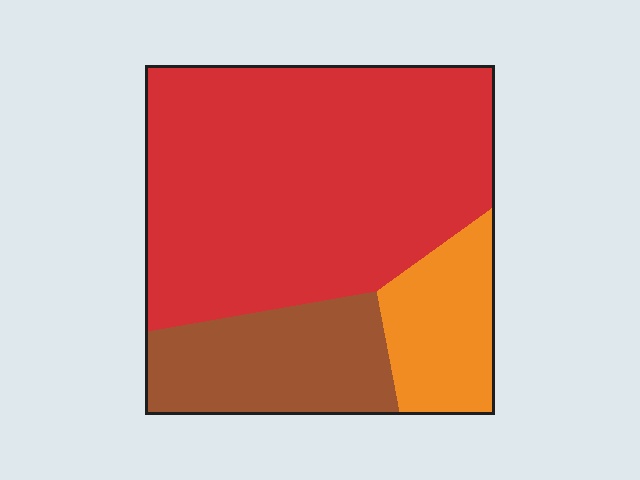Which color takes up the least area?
Orange, at roughly 15%.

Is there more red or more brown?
Red.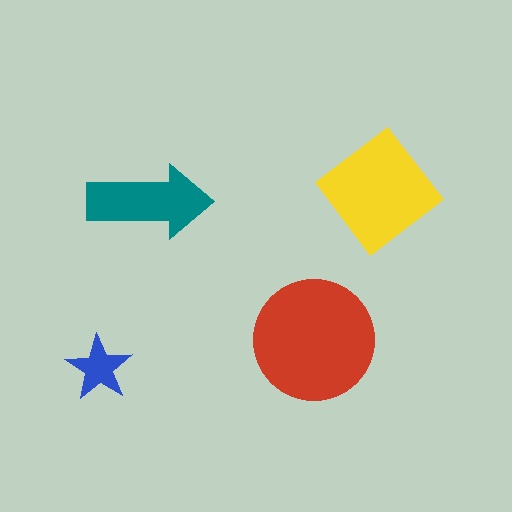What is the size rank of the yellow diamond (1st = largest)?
2nd.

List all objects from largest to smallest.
The red circle, the yellow diamond, the teal arrow, the blue star.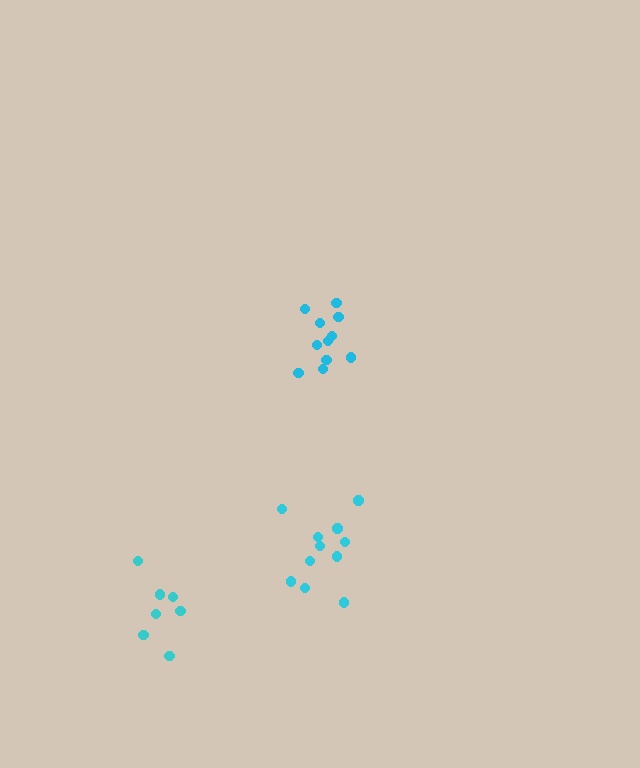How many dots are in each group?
Group 1: 11 dots, Group 2: 11 dots, Group 3: 7 dots (29 total).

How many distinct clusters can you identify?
There are 3 distinct clusters.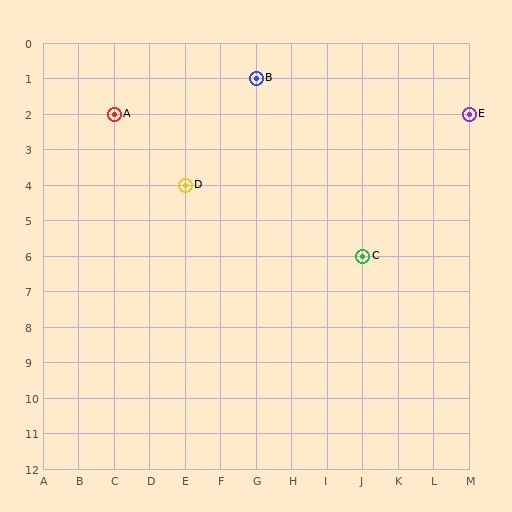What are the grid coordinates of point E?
Point E is at grid coordinates (M, 2).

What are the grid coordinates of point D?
Point D is at grid coordinates (E, 4).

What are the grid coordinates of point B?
Point B is at grid coordinates (G, 1).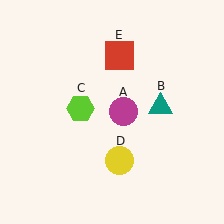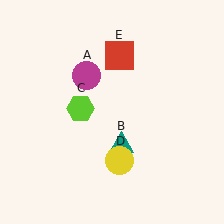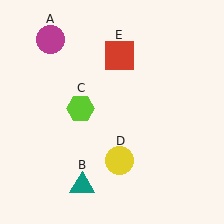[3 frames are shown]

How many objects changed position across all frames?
2 objects changed position: magenta circle (object A), teal triangle (object B).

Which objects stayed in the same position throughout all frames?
Lime hexagon (object C) and yellow circle (object D) and red square (object E) remained stationary.